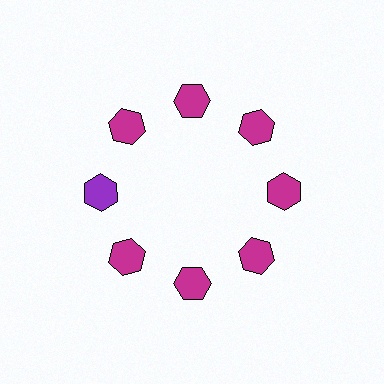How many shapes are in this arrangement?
There are 8 shapes arranged in a ring pattern.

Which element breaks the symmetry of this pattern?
The purple hexagon at roughly the 9 o'clock position breaks the symmetry. All other shapes are magenta hexagons.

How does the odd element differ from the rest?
It has a different color: purple instead of magenta.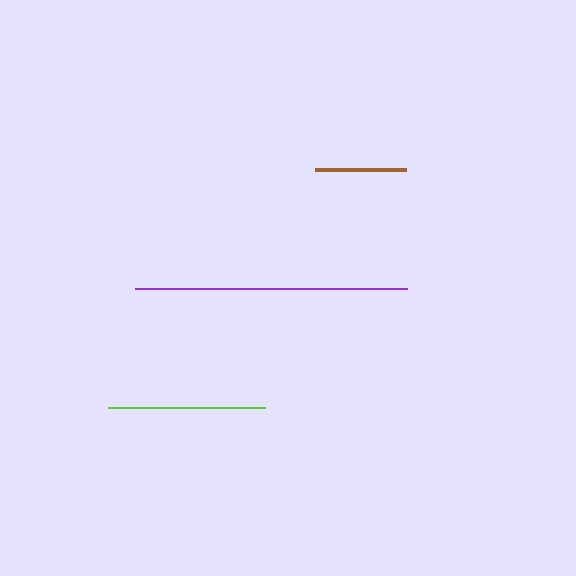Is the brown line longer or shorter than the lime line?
The lime line is longer than the brown line.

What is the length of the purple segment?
The purple segment is approximately 272 pixels long.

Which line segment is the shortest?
The brown line is the shortest at approximately 91 pixels.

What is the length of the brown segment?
The brown segment is approximately 91 pixels long.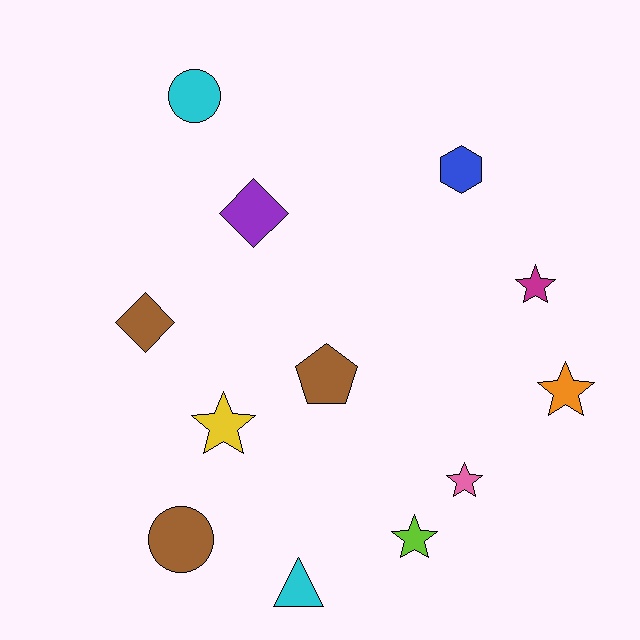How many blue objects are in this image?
There is 1 blue object.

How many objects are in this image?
There are 12 objects.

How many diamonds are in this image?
There are 2 diamonds.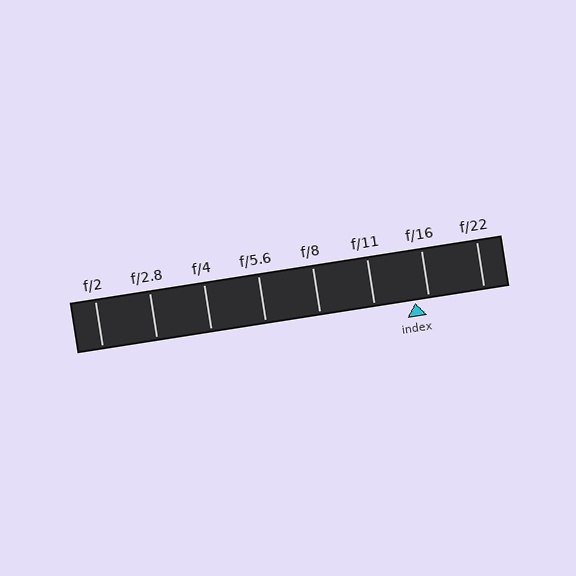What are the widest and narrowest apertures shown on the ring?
The widest aperture shown is f/2 and the narrowest is f/22.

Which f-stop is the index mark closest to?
The index mark is closest to f/16.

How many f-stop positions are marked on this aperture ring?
There are 8 f-stop positions marked.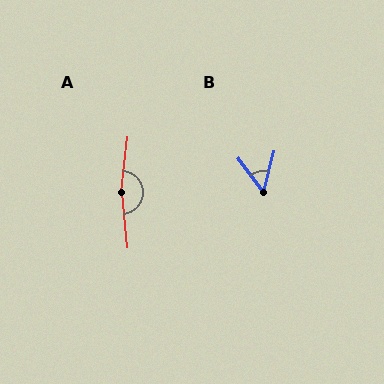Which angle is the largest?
A, at approximately 167 degrees.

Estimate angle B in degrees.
Approximately 50 degrees.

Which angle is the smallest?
B, at approximately 50 degrees.